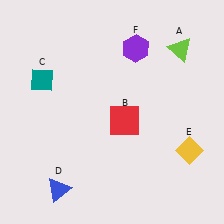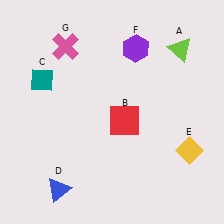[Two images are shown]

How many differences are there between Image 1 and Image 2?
There is 1 difference between the two images.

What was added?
A pink cross (G) was added in Image 2.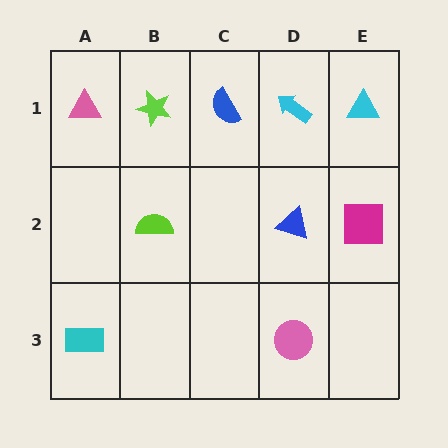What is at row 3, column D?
A pink circle.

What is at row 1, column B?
A lime star.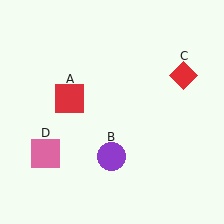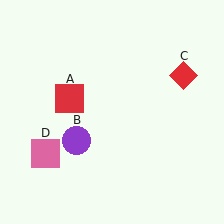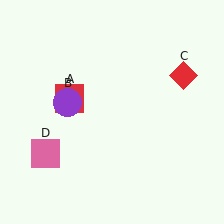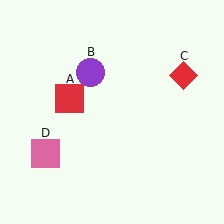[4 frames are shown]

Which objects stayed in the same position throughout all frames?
Red square (object A) and red diamond (object C) and pink square (object D) remained stationary.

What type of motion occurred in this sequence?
The purple circle (object B) rotated clockwise around the center of the scene.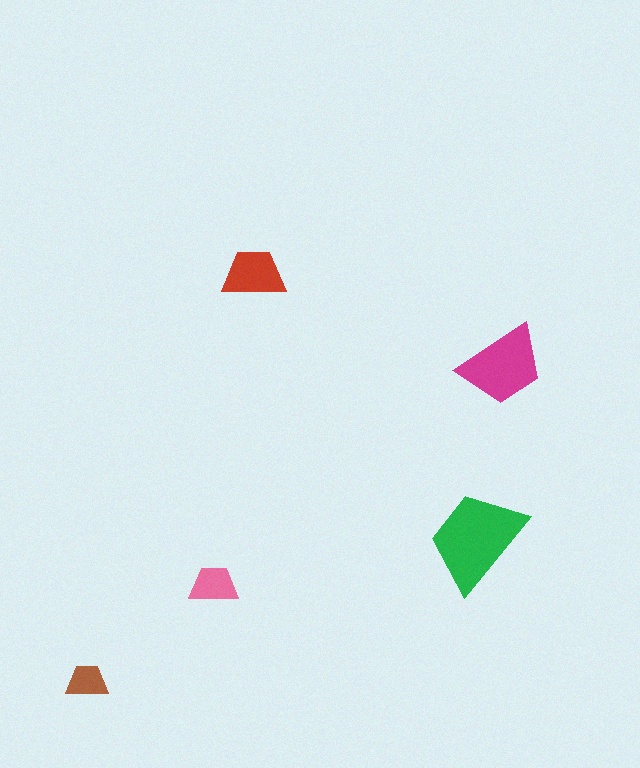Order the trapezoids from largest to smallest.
the green one, the magenta one, the red one, the pink one, the brown one.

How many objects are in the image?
There are 5 objects in the image.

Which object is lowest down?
The brown trapezoid is bottommost.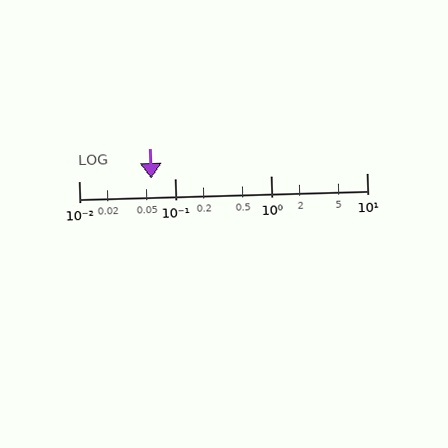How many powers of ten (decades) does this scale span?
The scale spans 3 decades, from 0.01 to 10.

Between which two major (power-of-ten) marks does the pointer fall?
The pointer is between 0.01 and 0.1.